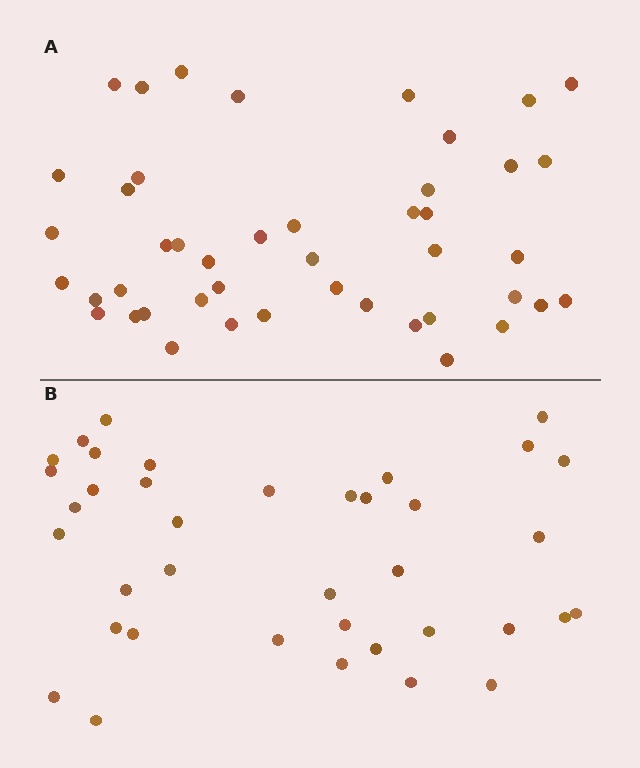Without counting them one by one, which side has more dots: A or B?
Region A (the top region) has more dots.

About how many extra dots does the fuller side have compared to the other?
Region A has roughly 8 or so more dots than region B.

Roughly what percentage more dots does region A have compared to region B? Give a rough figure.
About 20% more.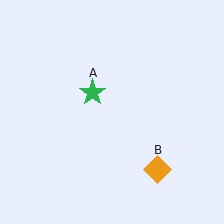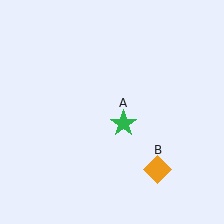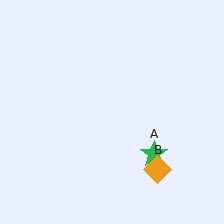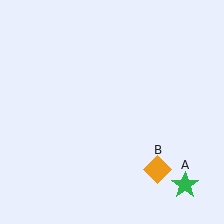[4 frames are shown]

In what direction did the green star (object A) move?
The green star (object A) moved down and to the right.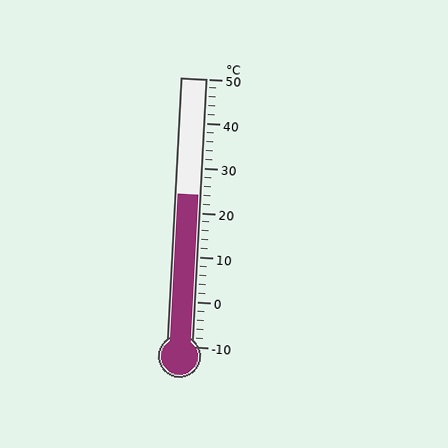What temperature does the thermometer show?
The thermometer shows approximately 24°C.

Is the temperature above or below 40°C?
The temperature is below 40°C.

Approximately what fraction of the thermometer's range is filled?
The thermometer is filled to approximately 55% of its range.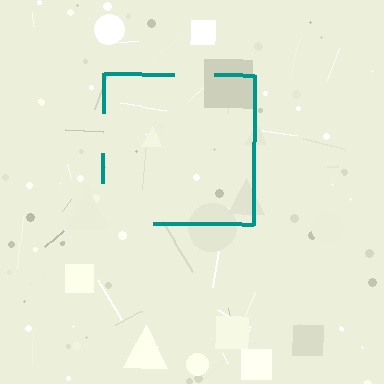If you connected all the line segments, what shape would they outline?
They would outline a square.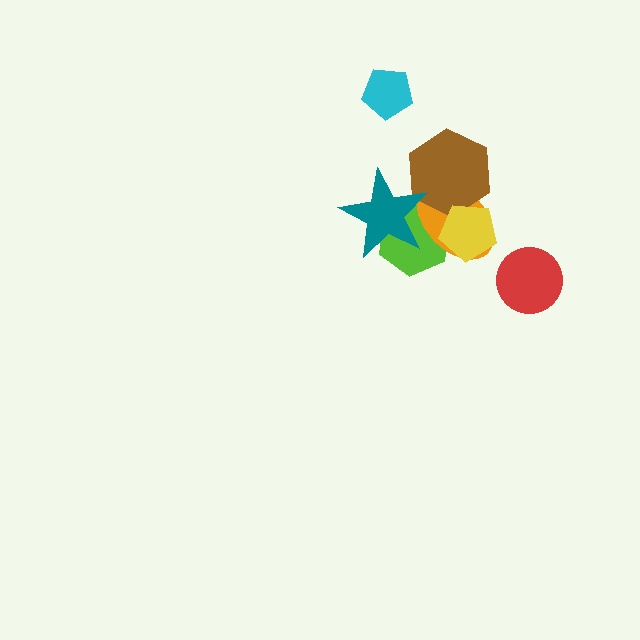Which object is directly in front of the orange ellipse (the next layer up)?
The brown hexagon is directly in front of the orange ellipse.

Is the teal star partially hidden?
No, no other shape covers it.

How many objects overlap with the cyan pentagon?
0 objects overlap with the cyan pentagon.